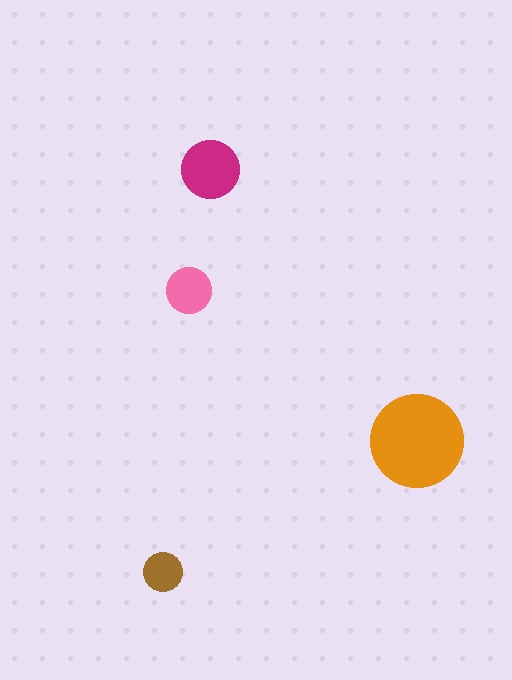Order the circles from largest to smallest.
the orange one, the magenta one, the pink one, the brown one.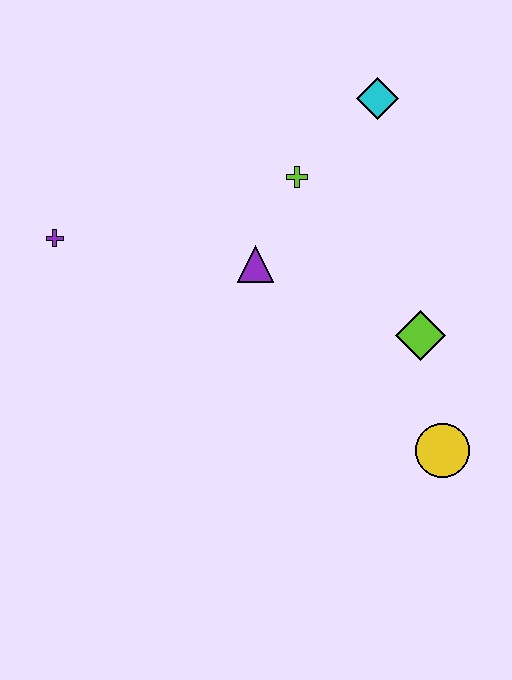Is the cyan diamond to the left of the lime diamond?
Yes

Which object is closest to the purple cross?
The purple triangle is closest to the purple cross.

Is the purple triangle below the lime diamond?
No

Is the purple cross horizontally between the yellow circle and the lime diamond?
No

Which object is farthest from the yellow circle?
The purple cross is farthest from the yellow circle.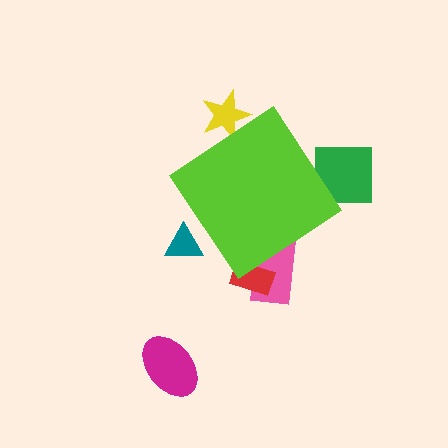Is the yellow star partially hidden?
Yes, the yellow star is partially hidden behind the lime diamond.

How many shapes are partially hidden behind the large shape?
5 shapes are partially hidden.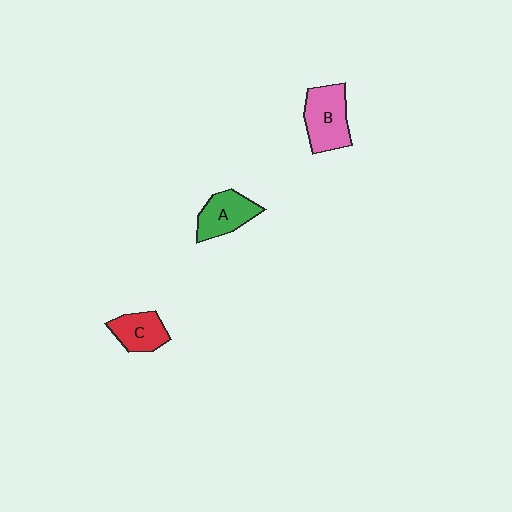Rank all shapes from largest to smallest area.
From largest to smallest: B (pink), A (green), C (red).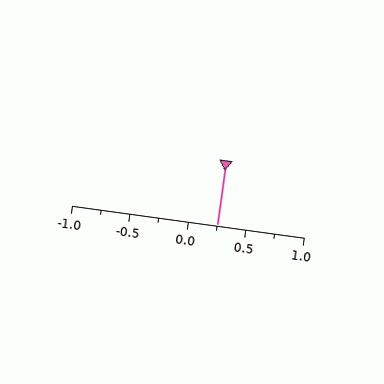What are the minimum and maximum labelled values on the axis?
The axis runs from -1.0 to 1.0.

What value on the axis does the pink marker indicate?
The marker indicates approximately 0.25.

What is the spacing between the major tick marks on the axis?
The major ticks are spaced 0.5 apart.